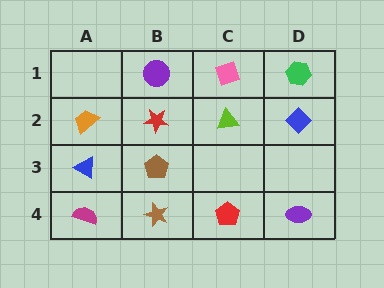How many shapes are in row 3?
2 shapes.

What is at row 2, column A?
An orange trapezoid.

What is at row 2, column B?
A red star.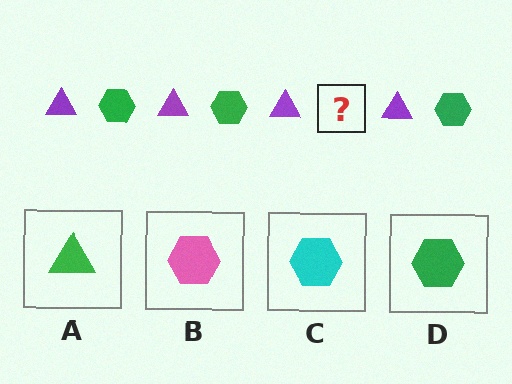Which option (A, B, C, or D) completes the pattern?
D.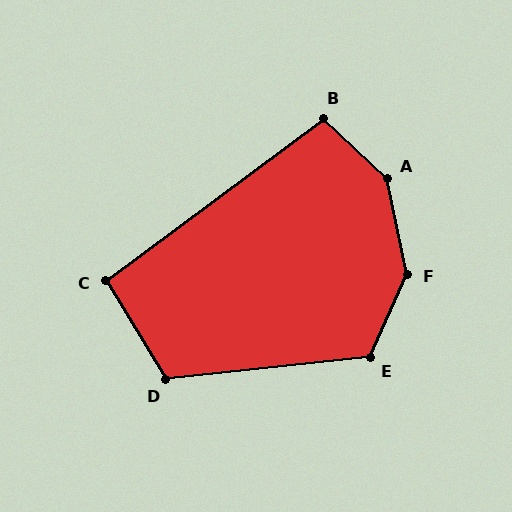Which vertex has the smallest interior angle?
C, at approximately 95 degrees.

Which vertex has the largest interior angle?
A, at approximately 145 degrees.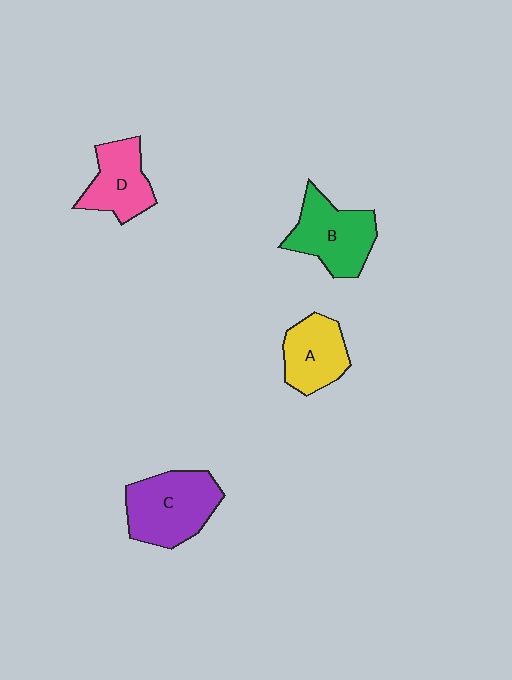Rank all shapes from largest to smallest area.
From largest to smallest: C (purple), B (green), D (pink), A (yellow).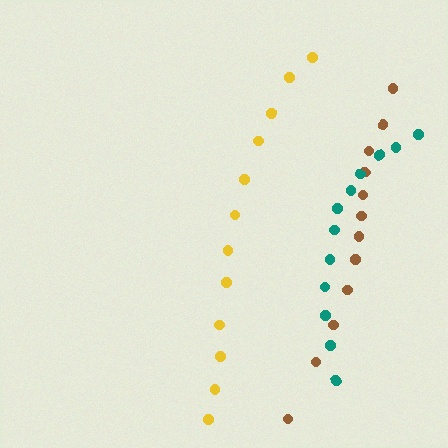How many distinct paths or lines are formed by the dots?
There are 3 distinct paths.